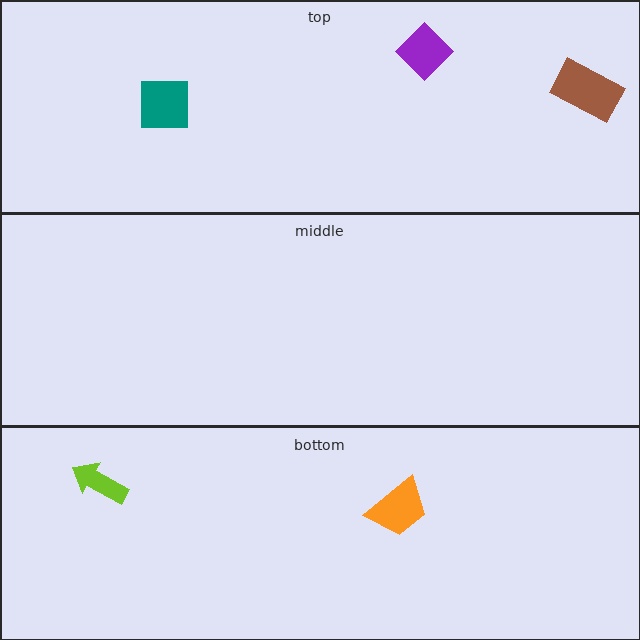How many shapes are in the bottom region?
2.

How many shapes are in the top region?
3.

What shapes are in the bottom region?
The orange trapezoid, the lime arrow.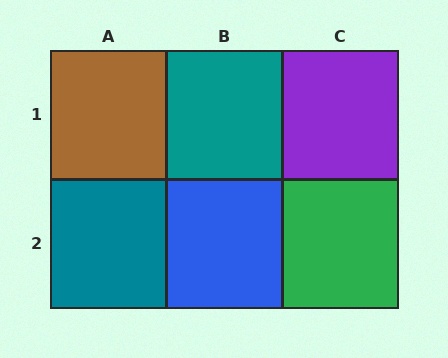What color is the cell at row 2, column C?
Green.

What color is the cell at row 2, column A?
Teal.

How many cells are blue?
1 cell is blue.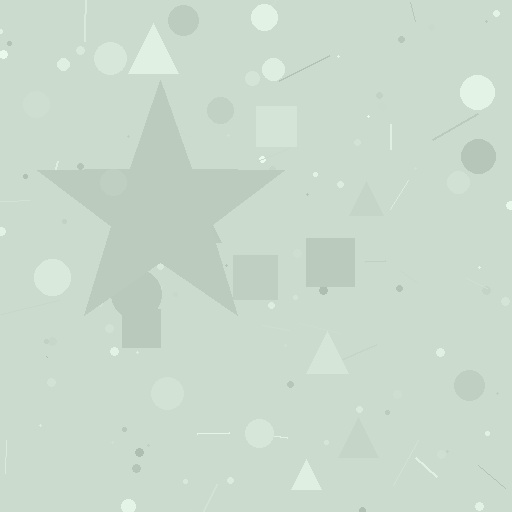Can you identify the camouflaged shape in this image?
The camouflaged shape is a star.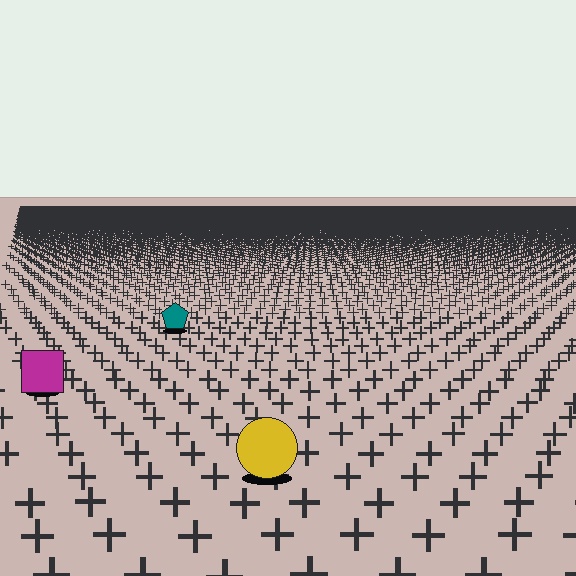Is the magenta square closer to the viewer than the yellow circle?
No. The yellow circle is closer — you can tell from the texture gradient: the ground texture is coarser near it.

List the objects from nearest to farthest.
From nearest to farthest: the yellow circle, the magenta square, the teal pentagon.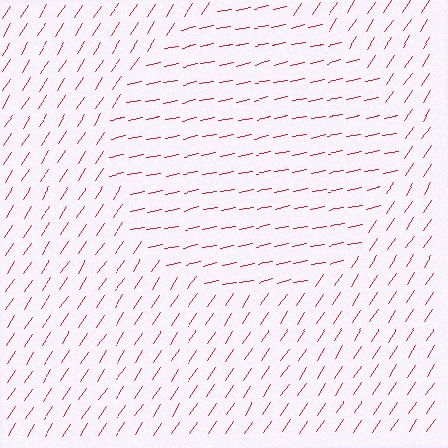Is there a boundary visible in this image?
Yes, there is a texture boundary formed by a change in line orientation.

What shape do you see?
I see a circle.